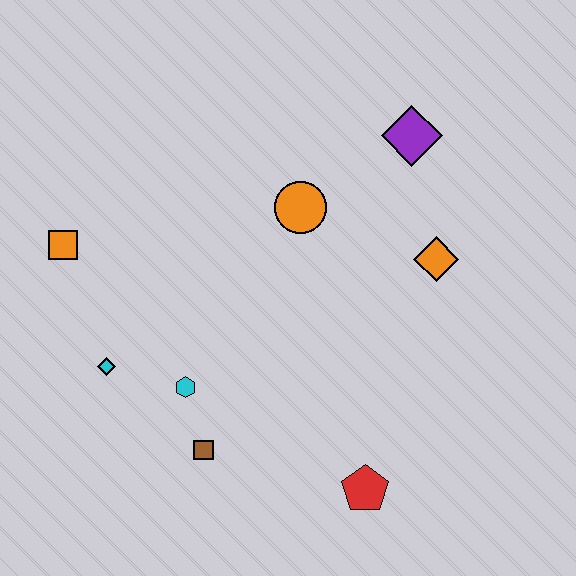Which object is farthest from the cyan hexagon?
The purple diamond is farthest from the cyan hexagon.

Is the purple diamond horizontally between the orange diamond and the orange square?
Yes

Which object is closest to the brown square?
The cyan hexagon is closest to the brown square.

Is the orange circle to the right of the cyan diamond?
Yes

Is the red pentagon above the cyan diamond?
No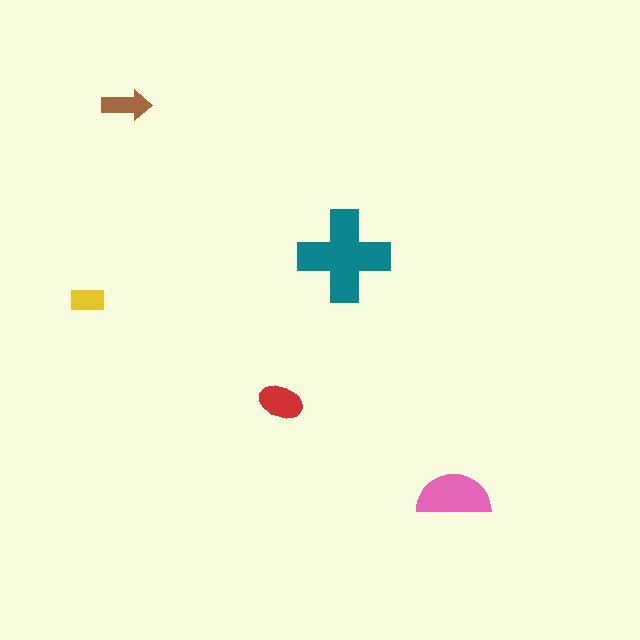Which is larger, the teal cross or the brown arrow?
The teal cross.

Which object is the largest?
The teal cross.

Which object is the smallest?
The yellow rectangle.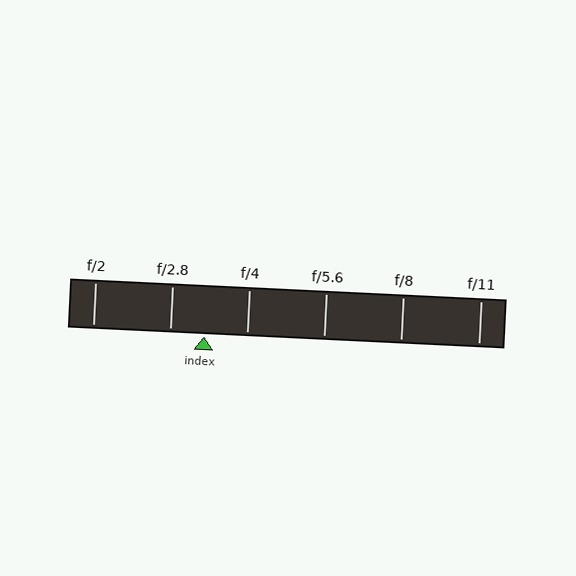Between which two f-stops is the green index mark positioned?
The index mark is between f/2.8 and f/4.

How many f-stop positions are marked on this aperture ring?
There are 6 f-stop positions marked.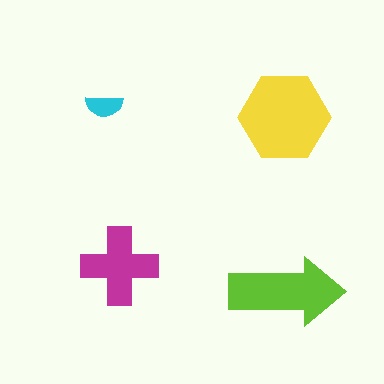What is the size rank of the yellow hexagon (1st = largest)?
1st.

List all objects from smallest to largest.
The cyan semicircle, the magenta cross, the lime arrow, the yellow hexagon.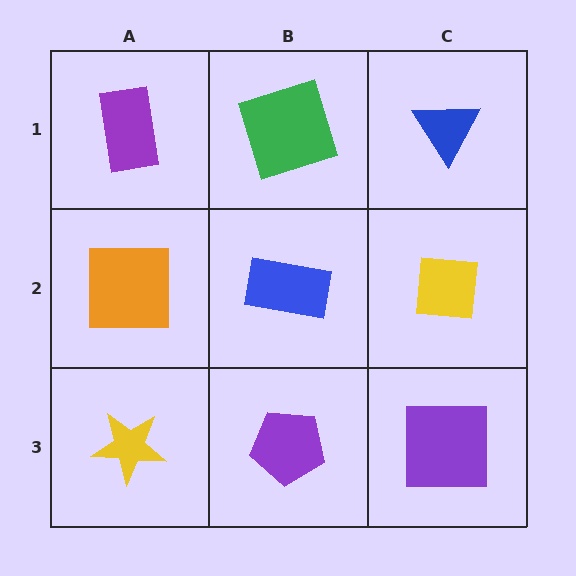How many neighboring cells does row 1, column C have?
2.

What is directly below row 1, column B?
A blue rectangle.